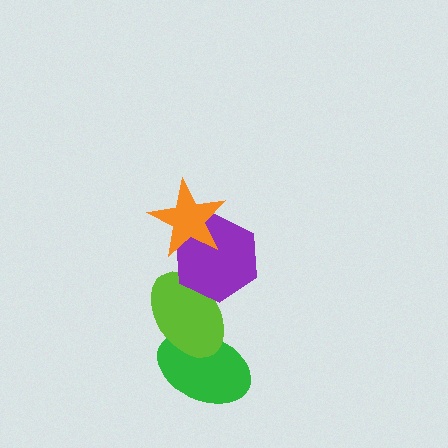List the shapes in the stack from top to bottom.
From top to bottom: the orange star, the purple hexagon, the lime ellipse, the green ellipse.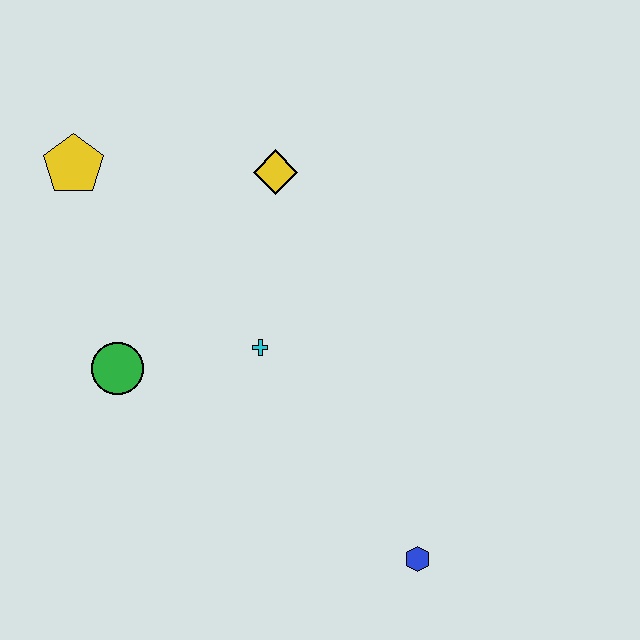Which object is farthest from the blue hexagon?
The yellow pentagon is farthest from the blue hexagon.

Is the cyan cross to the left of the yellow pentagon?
No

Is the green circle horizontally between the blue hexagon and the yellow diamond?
No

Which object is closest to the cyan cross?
The green circle is closest to the cyan cross.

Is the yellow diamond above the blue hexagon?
Yes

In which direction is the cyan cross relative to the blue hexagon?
The cyan cross is above the blue hexagon.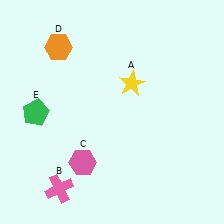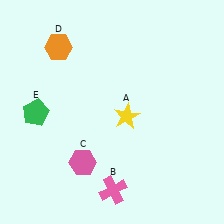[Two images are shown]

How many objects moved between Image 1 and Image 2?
2 objects moved between the two images.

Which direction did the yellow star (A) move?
The yellow star (A) moved down.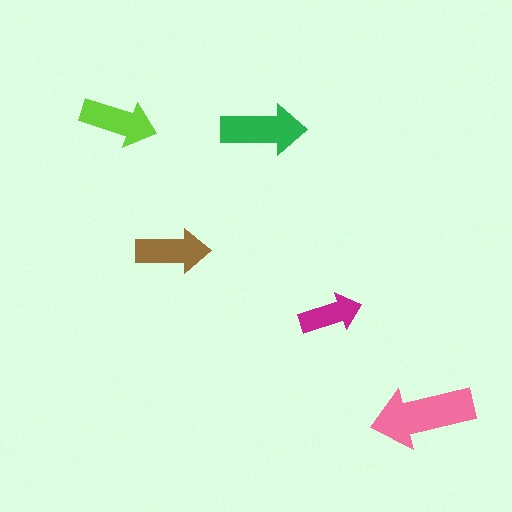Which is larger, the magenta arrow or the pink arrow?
The pink one.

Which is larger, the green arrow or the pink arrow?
The pink one.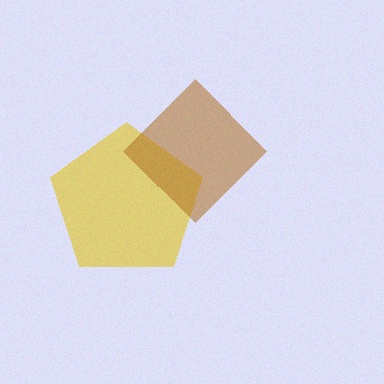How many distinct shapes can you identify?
There are 2 distinct shapes: a yellow pentagon, a brown diamond.